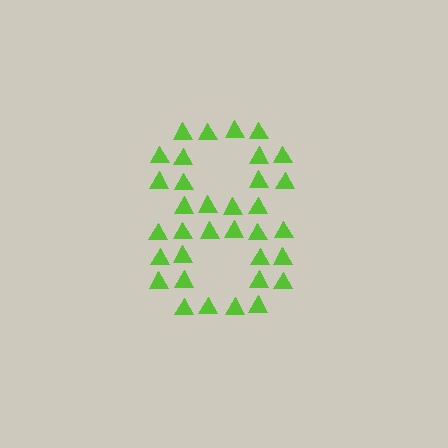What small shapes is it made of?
It is made of small triangles.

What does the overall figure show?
The overall figure shows the digit 8.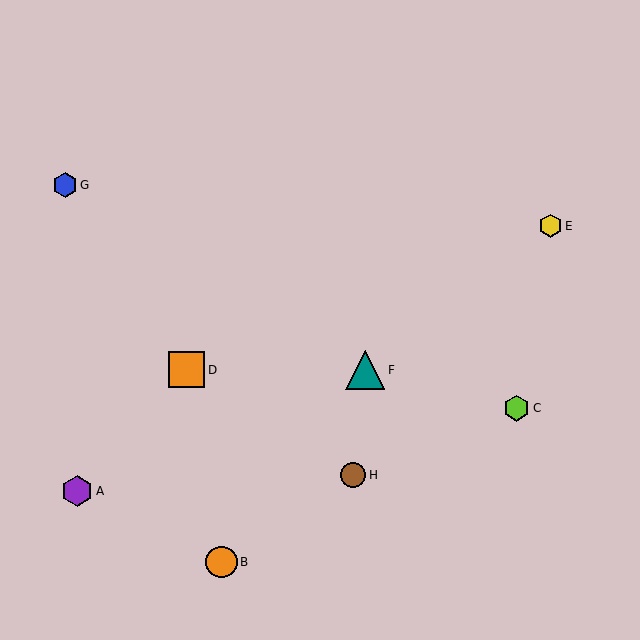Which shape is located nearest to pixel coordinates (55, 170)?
The blue hexagon (labeled G) at (65, 185) is nearest to that location.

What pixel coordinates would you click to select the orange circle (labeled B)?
Click at (221, 562) to select the orange circle B.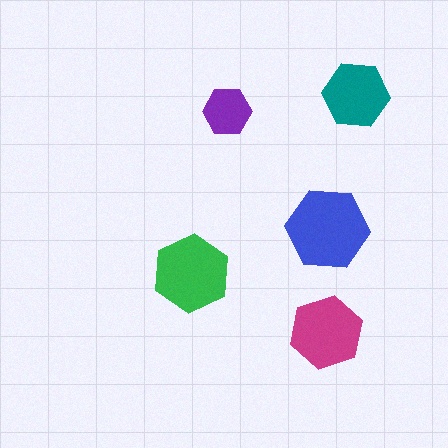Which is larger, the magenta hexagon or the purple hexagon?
The magenta one.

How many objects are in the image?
There are 5 objects in the image.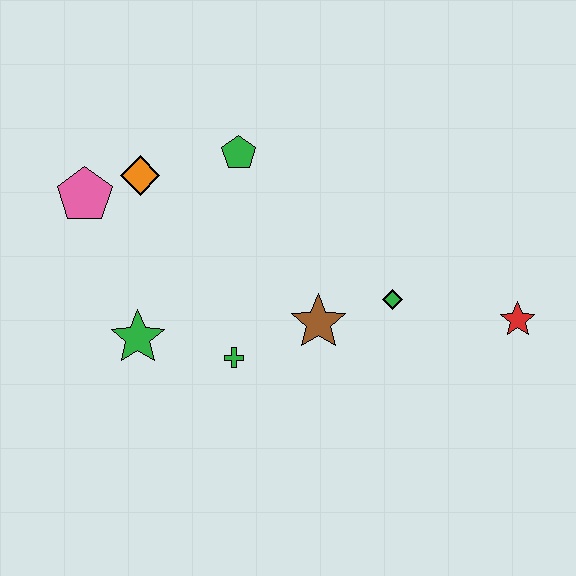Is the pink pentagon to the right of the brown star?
No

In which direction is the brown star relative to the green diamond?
The brown star is to the left of the green diamond.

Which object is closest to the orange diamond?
The pink pentagon is closest to the orange diamond.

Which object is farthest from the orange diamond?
The red star is farthest from the orange diamond.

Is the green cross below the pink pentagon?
Yes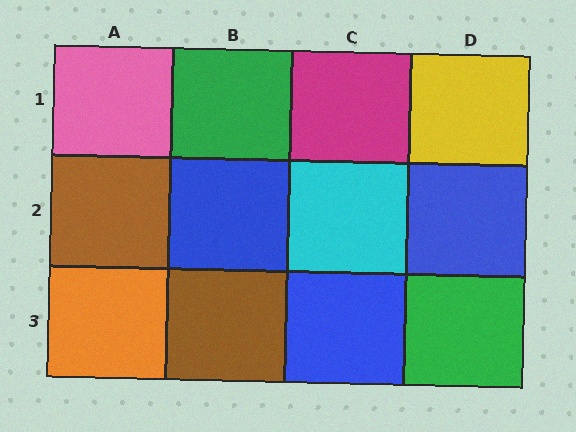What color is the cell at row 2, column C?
Cyan.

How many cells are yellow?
1 cell is yellow.